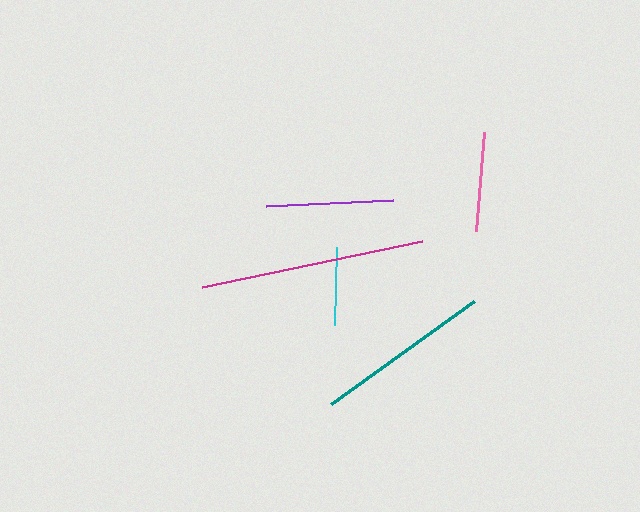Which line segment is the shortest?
The cyan line is the shortest at approximately 79 pixels.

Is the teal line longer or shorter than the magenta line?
The magenta line is longer than the teal line.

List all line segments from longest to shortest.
From longest to shortest: magenta, teal, purple, pink, cyan.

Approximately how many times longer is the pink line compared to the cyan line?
The pink line is approximately 1.3 times the length of the cyan line.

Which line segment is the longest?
The magenta line is the longest at approximately 225 pixels.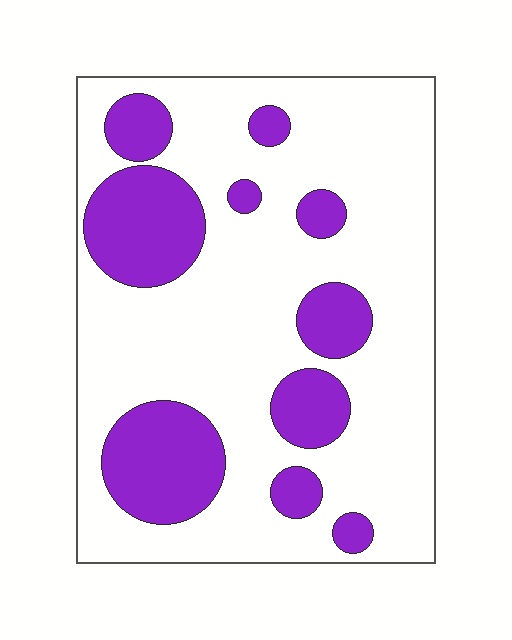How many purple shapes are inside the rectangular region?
10.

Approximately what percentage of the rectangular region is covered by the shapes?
Approximately 25%.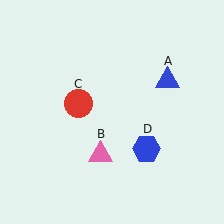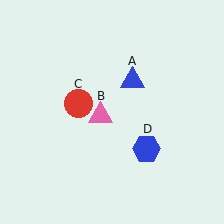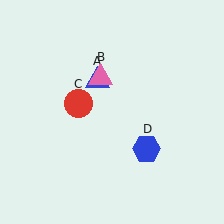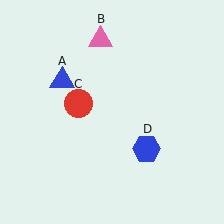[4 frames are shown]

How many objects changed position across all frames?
2 objects changed position: blue triangle (object A), pink triangle (object B).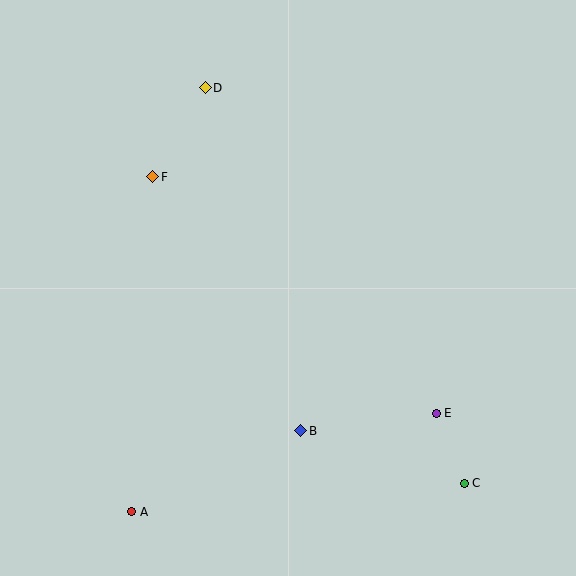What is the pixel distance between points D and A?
The distance between D and A is 430 pixels.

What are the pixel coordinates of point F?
Point F is at (153, 177).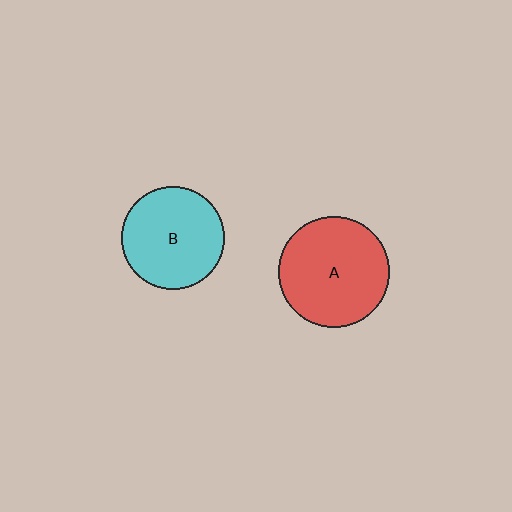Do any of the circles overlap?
No, none of the circles overlap.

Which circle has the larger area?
Circle A (red).